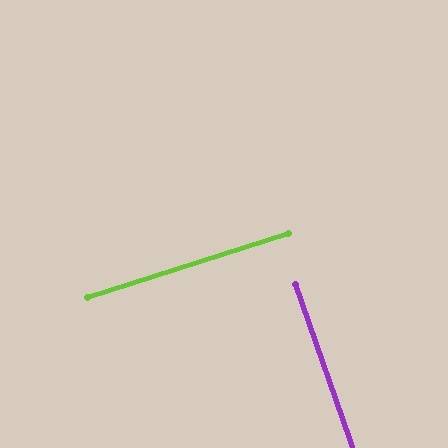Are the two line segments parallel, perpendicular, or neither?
Perpendicular — they meet at approximately 88°.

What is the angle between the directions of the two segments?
Approximately 88 degrees.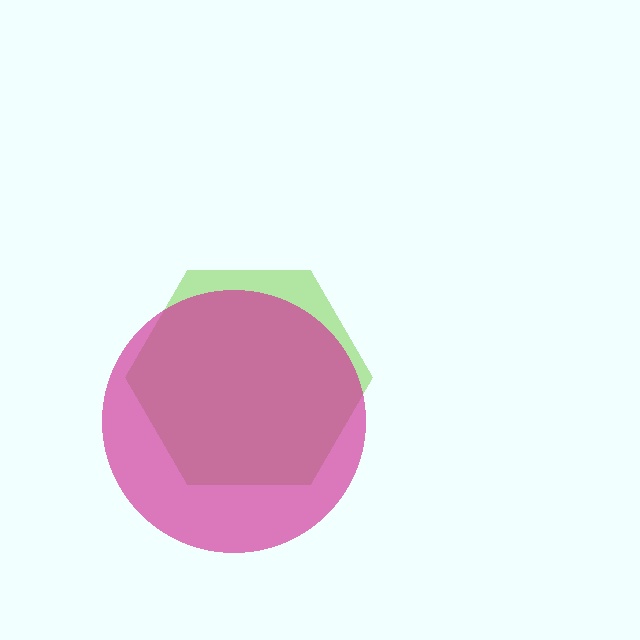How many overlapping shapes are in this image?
There are 2 overlapping shapes in the image.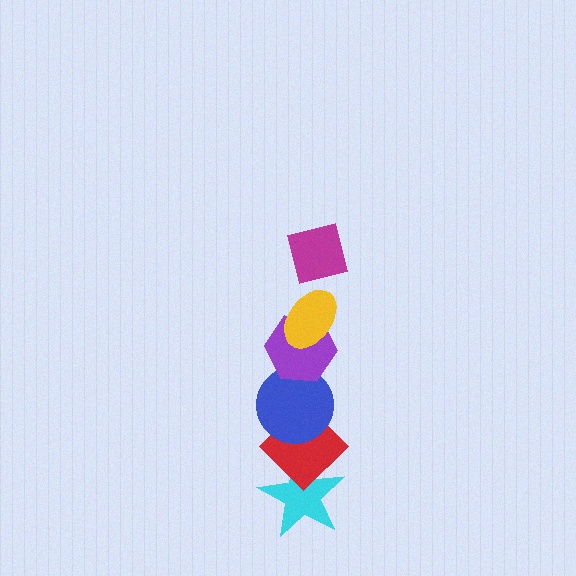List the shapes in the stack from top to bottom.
From top to bottom: the magenta square, the yellow ellipse, the purple hexagon, the blue circle, the red diamond, the cyan star.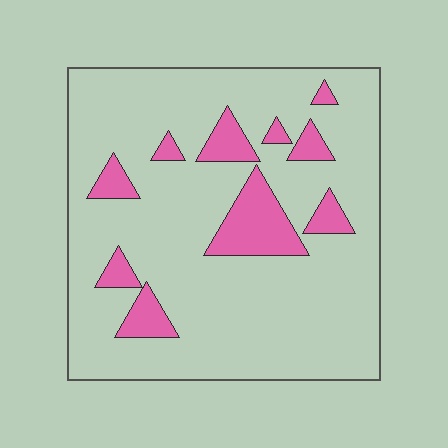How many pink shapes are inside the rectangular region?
10.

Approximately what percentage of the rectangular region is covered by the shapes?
Approximately 15%.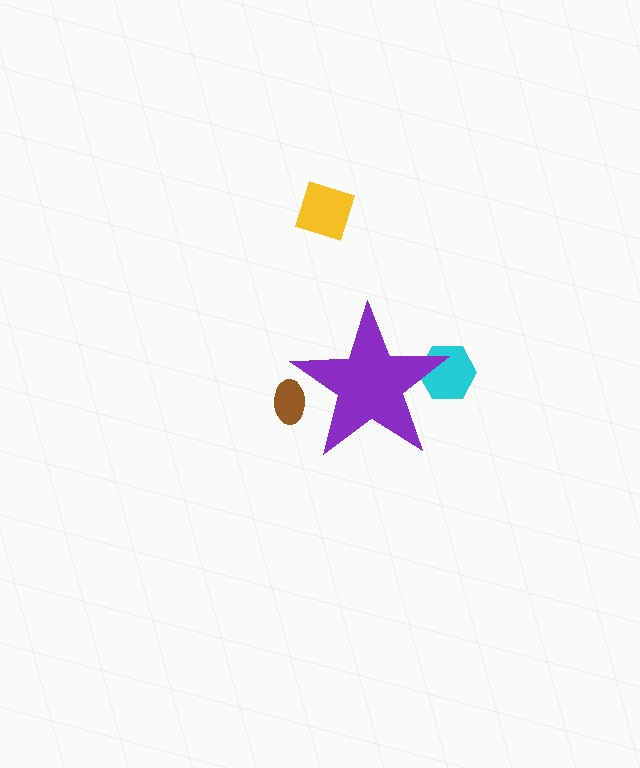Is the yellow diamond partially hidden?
No, the yellow diamond is fully visible.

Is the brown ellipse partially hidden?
Yes, the brown ellipse is partially hidden behind the purple star.